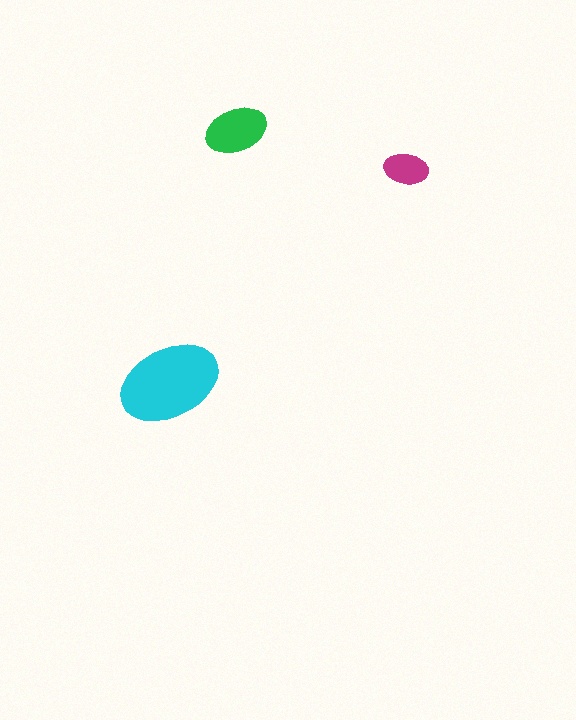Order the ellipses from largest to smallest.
the cyan one, the green one, the magenta one.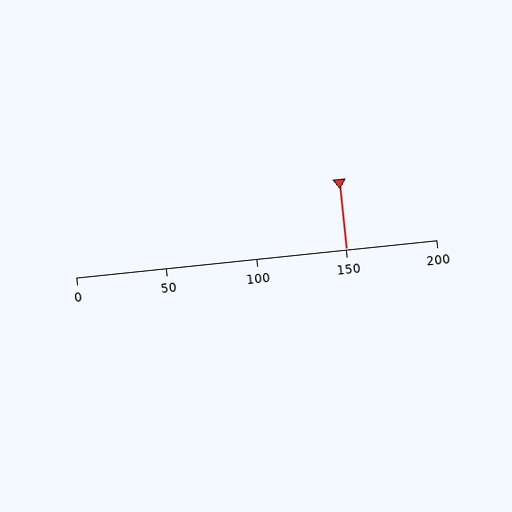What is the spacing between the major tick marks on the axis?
The major ticks are spaced 50 apart.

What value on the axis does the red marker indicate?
The marker indicates approximately 150.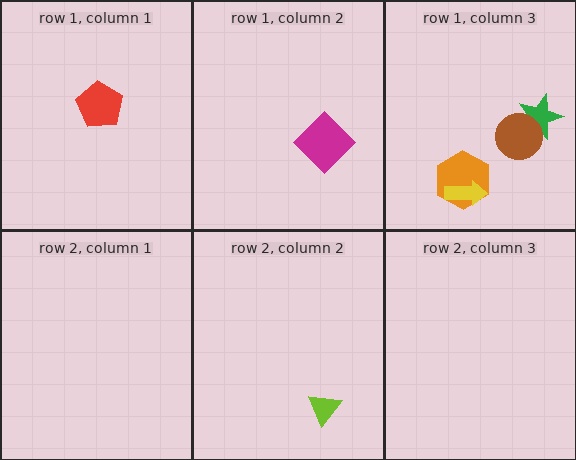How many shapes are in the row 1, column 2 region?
1.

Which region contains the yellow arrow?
The row 1, column 3 region.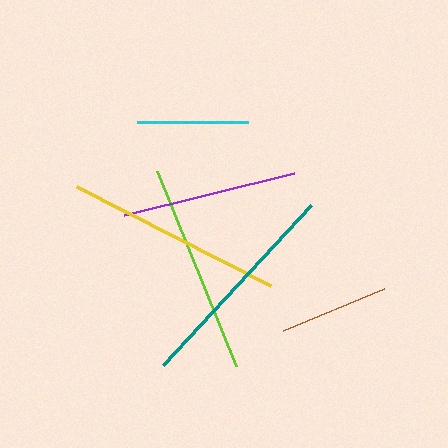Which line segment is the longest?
The teal line is the longest at approximately 218 pixels.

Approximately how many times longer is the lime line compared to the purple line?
The lime line is approximately 1.2 times the length of the purple line.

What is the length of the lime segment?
The lime segment is approximately 210 pixels long.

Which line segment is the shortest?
The brown line is the shortest at approximately 109 pixels.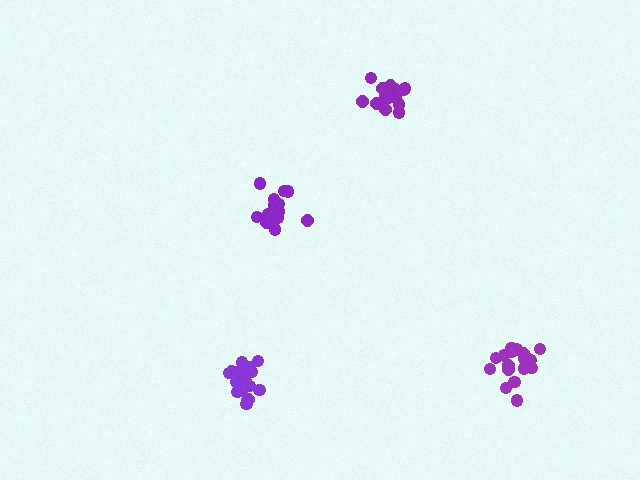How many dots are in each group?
Group 1: 17 dots, Group 2: 16 dots, Group 3: 19 dots, Group 4: 19 dots (71 total).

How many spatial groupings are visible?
There are 4 spatial groupings.